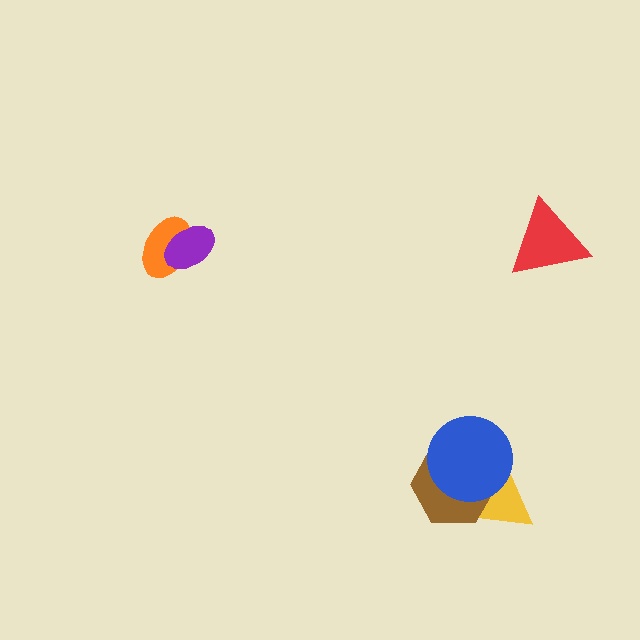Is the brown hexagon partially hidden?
Yes, it is partially covered by another shape.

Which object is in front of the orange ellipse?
The purple ellipse is in front of the orange ellipse.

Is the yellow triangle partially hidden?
Yes, it is partially covered by another shape.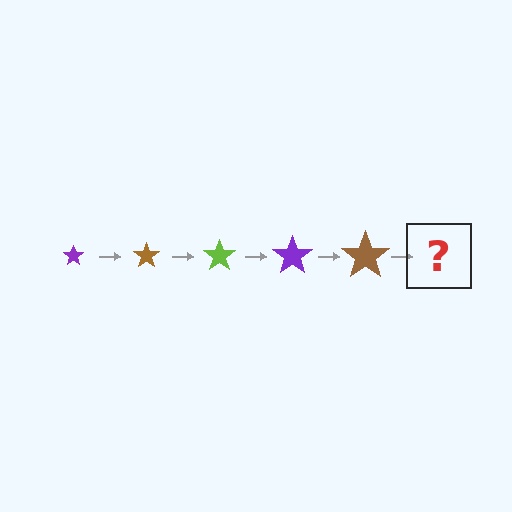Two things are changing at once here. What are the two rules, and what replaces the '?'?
The two rules are that the star grows larger each step and the color cycles through purple, brown, and lime. The '?' should be a lime star, larger than the previous one.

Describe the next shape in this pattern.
It should be a lime star, larger than the previous one.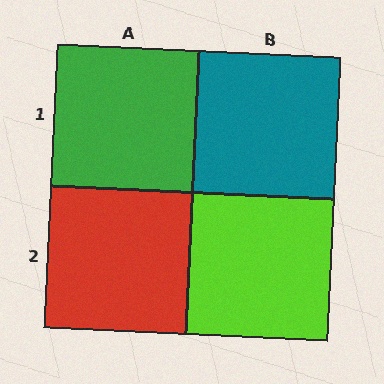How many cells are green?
1 cell is green.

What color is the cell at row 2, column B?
Lime.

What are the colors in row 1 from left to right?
Green, teal.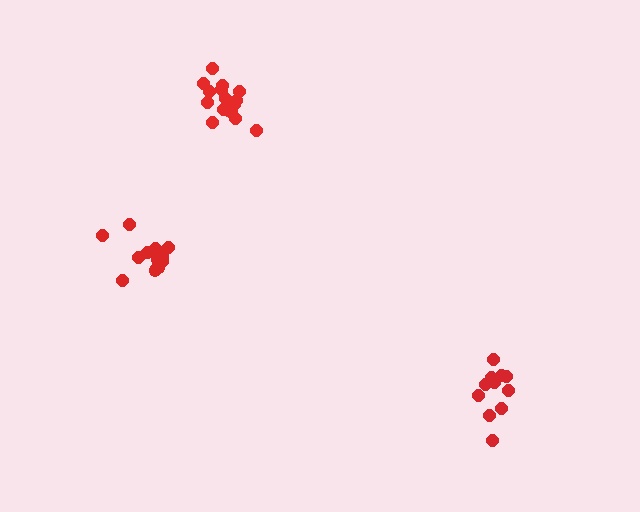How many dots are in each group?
Group 1: 16 dots, Group 2: 11 dots, Group 3: 13 dots (40 total).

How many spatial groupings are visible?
There are 3 spatial groupings.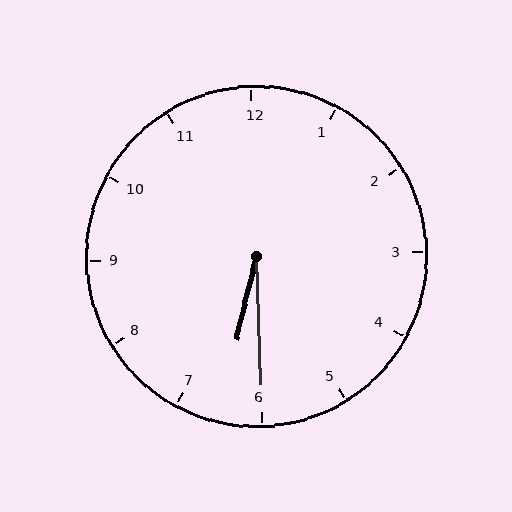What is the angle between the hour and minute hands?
Approximately 15 degrees.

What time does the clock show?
6:30.